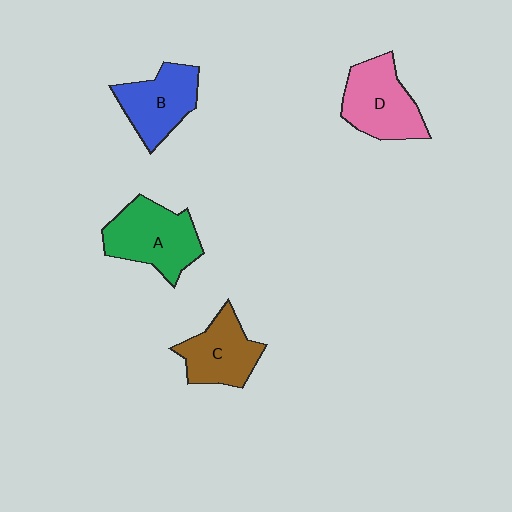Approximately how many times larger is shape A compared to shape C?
Approximately 1.2 times.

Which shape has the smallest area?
Shape C (brown).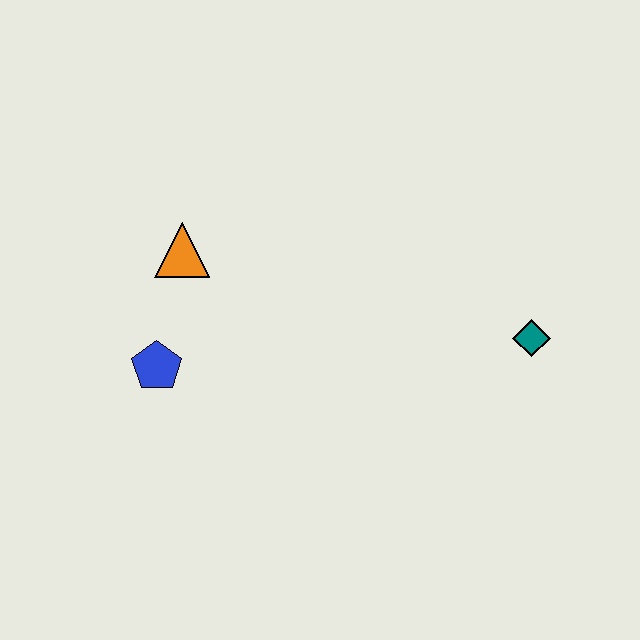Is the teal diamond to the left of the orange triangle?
No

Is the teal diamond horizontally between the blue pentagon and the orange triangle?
No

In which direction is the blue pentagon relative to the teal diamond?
The blue pentagon is to the left of the teal diamond.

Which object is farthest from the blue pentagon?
The teal diamond is farthest from the blue pentagon.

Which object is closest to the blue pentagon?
The orange triangle is closest to the blue pentagon.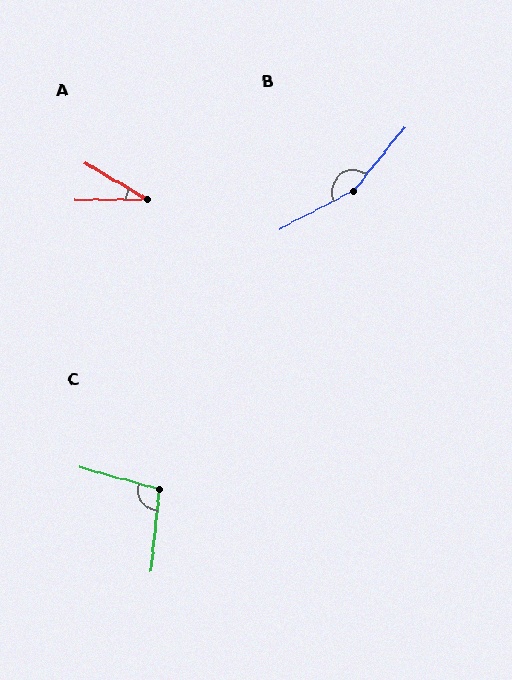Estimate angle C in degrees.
Approximately 100 degrees.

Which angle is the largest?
B, at approximately 156 degrees.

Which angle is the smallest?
A, at approximately 31 degrees.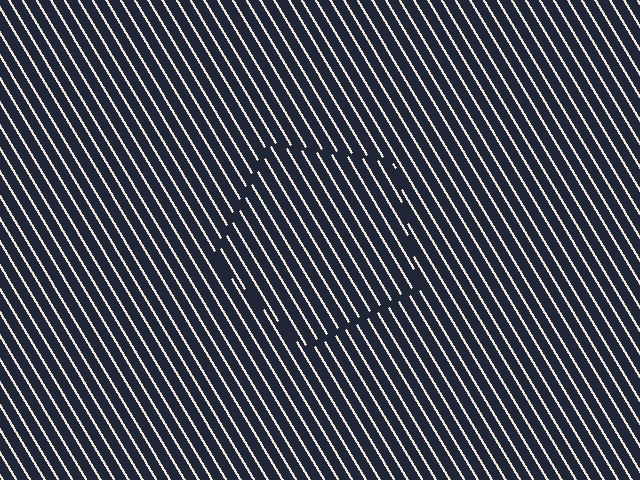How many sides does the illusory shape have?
5 sides — the line-ends trace a pentagon.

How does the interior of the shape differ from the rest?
The interior of the shape contains the same grating, shifted by half a period — the contour is defined by the phase discontinuity where line-ends from the inner and outer gratings abut.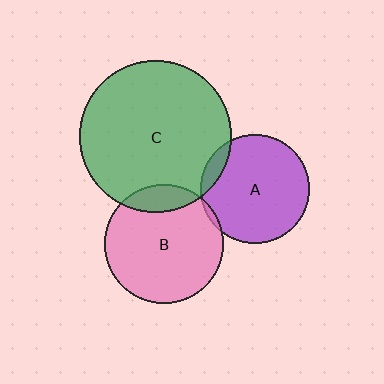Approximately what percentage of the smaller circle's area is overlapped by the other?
Approximately 5%.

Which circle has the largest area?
Circle C (green).